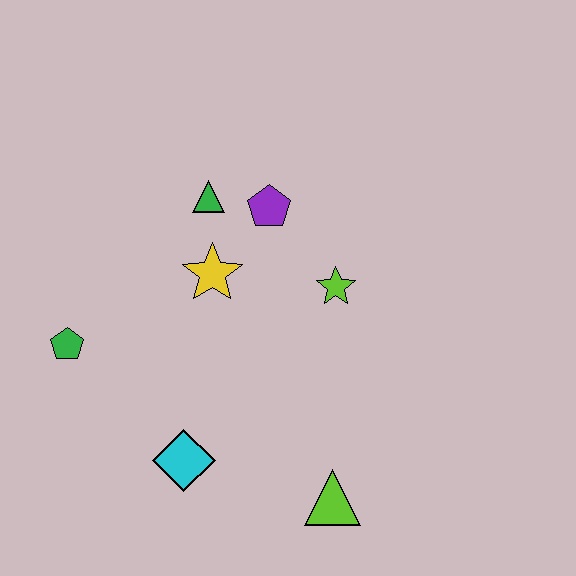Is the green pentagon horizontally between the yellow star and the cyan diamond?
No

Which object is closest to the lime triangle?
The cyan diamond is closest to the lime triangle.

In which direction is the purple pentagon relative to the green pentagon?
The purple pentagon is to the right of the green pentagon.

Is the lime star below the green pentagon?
No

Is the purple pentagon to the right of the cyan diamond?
Yes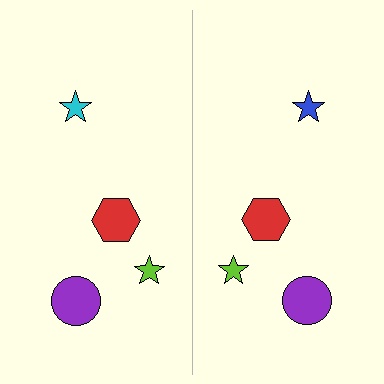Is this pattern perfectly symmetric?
No, the pattern is not perfectly symmetric. The blue star on the right side breaks the symmetry — its mirror counterpart is cyan.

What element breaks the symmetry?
The blue star on the right side breaks the symmetry — its mirror counterpart is cyan.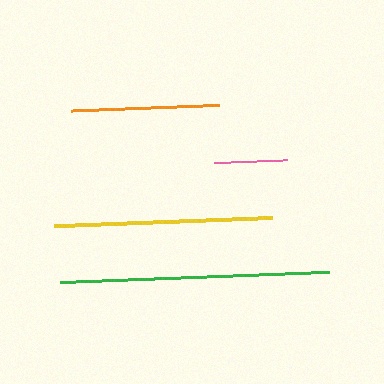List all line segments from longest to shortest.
From longest to shortest: green, yellow, orange, pink.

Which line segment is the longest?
The green line is the longest at approximately 269 pixels.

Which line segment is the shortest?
The pink line is the shortest at approximately 73 pixels.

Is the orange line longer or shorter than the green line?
The green line is longer than the orange line.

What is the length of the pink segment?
The pink segment is approximately 73 pixels long.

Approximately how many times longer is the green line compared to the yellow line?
The green line is approximately 1.2 times the length of the yellow line.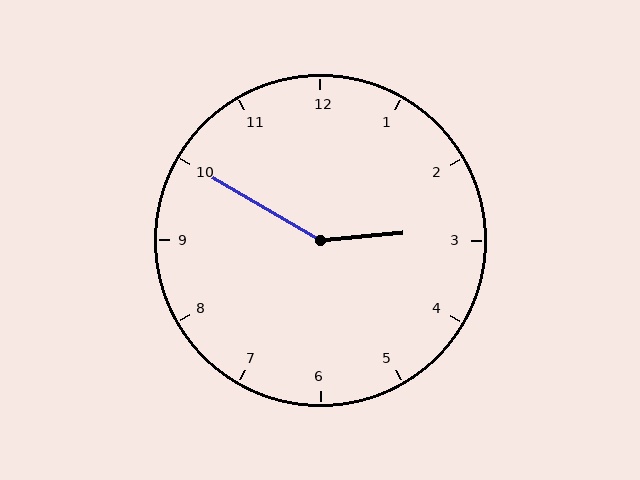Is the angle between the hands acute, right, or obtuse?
It is obtuse.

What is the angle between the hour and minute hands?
Approximately 145 degrees.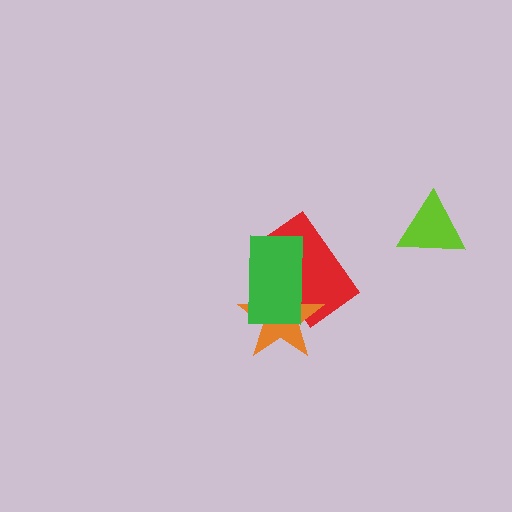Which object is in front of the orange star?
The green rectangle is in front of the orange star.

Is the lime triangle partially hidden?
No, no other shape covers it.